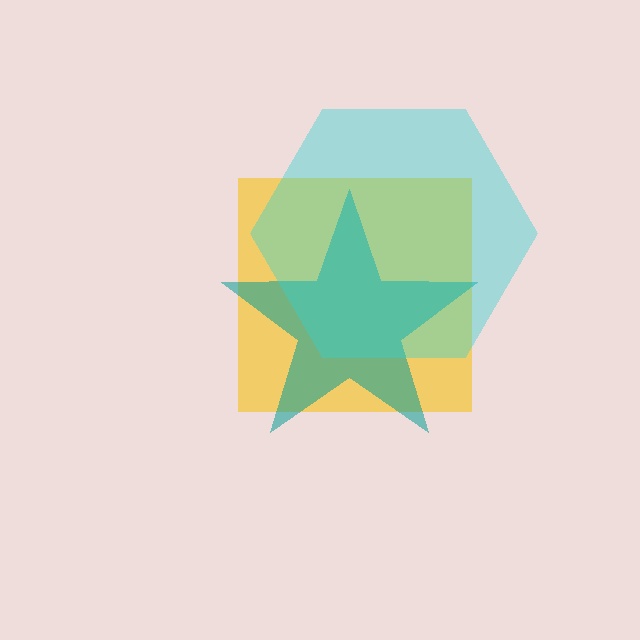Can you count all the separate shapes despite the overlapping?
Yes, there are 3 separate shapes.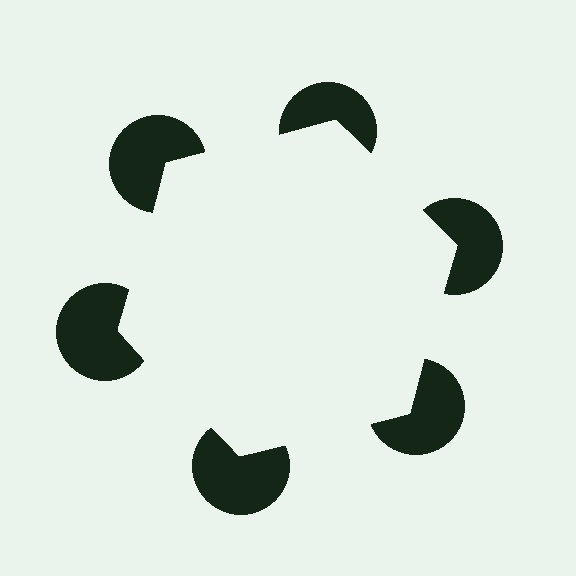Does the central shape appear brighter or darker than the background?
It typically appears slightly brighter than the background, even though no actual brightness change is drawn.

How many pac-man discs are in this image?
There are 6 — one at each vertex of the illusory hexagon.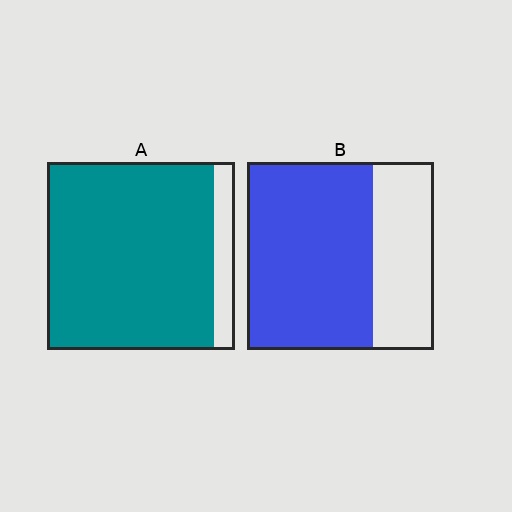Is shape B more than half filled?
Yes.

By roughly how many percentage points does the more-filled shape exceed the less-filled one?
By roughly 20 percentage points (A over B).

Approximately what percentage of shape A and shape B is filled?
A is approximately 90% and B is approximately 65%.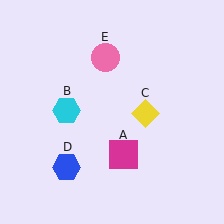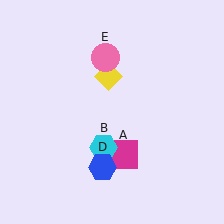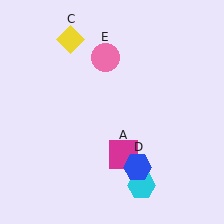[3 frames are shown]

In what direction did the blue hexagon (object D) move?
The blue hexagon (object D) moved right.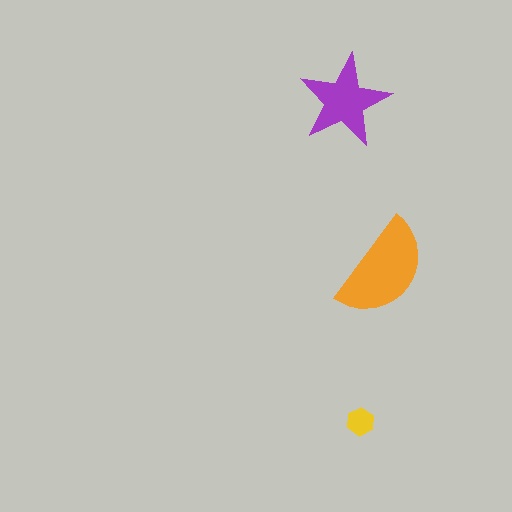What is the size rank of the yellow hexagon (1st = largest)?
3rd.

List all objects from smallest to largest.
The yellow hexagon, the purple star, the orange semicircle.